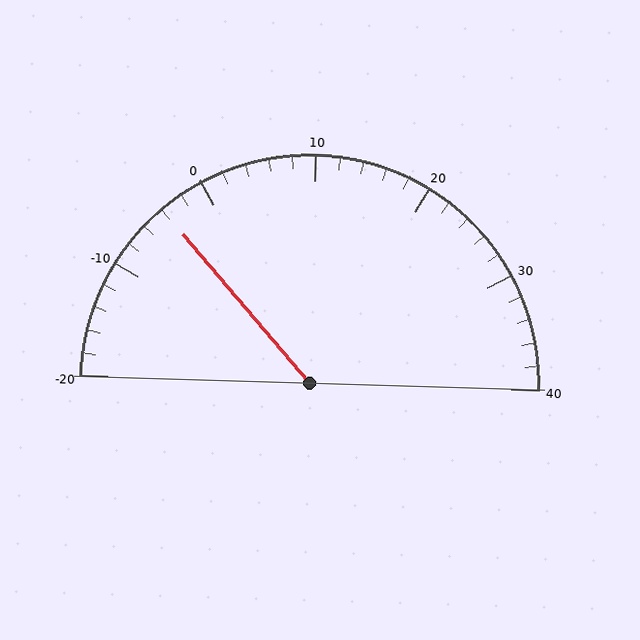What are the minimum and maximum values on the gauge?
The gauge ranges from -20 to 40.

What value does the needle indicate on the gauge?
The needle indicates approximately -4.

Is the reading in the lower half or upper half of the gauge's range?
The reading is in the lower half of the range (-20 to 40).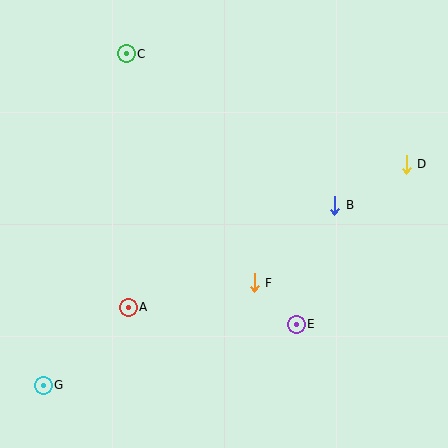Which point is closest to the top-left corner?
Point C is closest to the top-left corner.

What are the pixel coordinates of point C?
Point C is at (126, 54).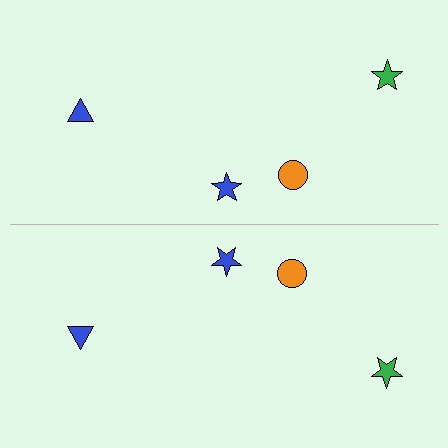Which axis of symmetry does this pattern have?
The pattern has a horizontal axis of symmetry running through the center of the image.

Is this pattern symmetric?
Yes, this pattern has bilateral (reflection) symmetry.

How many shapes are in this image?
There are 8 shapes in this image.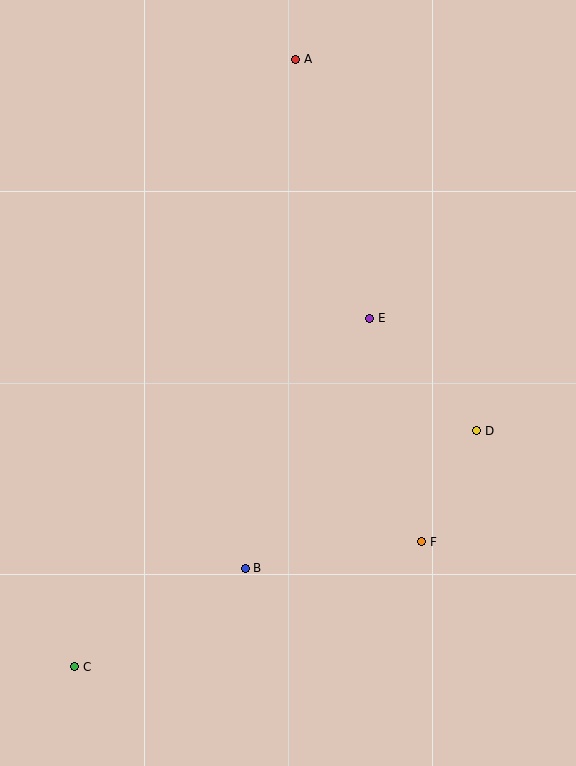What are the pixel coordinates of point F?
Point F is at (422, 542).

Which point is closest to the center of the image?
Point E at (370, 318) is closest to the center.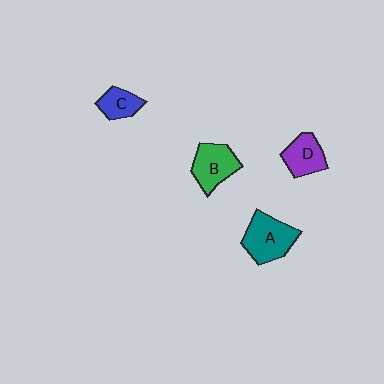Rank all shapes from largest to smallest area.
From largest to smallest: A (teal), B (green), D (purple), C (blue).